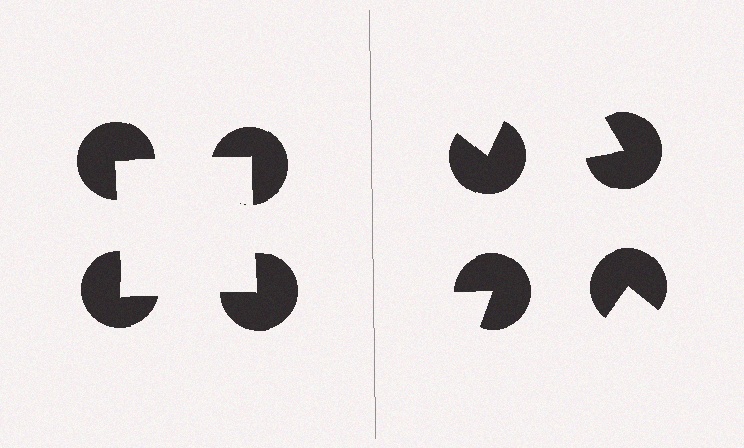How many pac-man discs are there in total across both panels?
8 — 4 on each side.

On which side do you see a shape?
An illusory square appears on the left side. On the right side the wedge cuts are rotated, so no coherent shape forms.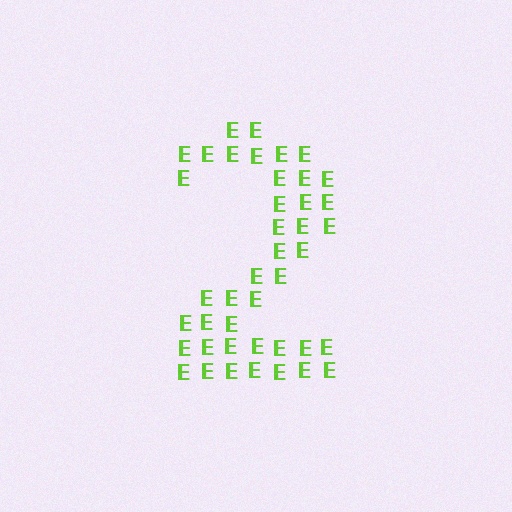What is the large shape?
The large shape is the digit 2.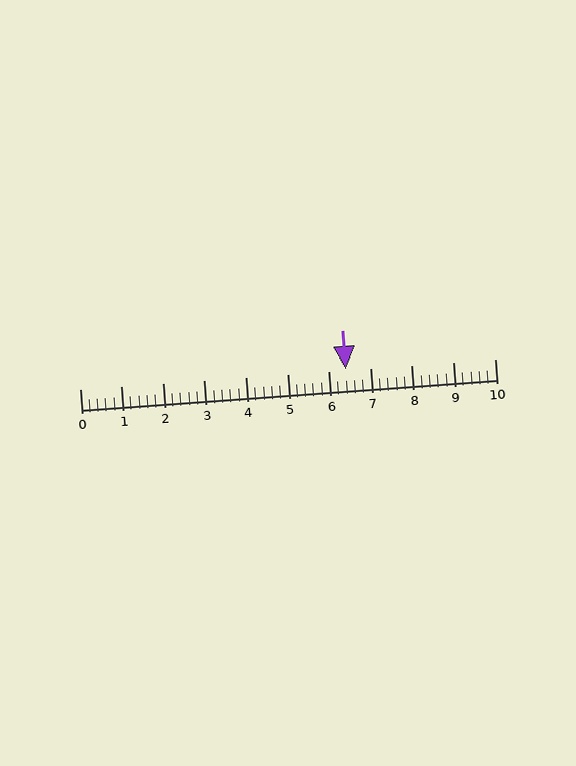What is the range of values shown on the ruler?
The ruler shows values from 0 to 10.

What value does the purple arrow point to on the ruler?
The purple arrow points to approximately 6.4.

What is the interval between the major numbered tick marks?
The major tick marks are spaced 1 units apart.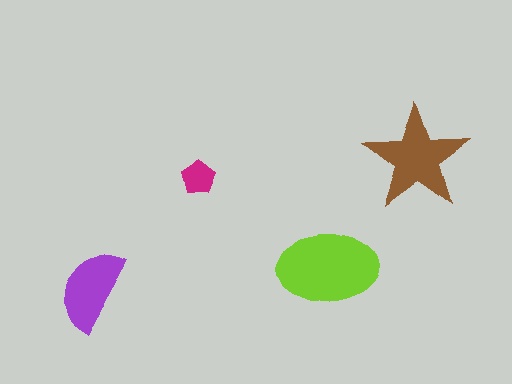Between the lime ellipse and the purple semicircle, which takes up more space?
The lime ellipse.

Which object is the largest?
The lime ellipse.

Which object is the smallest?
The magenta pentagon.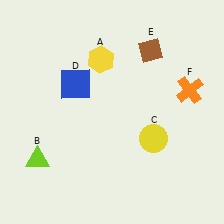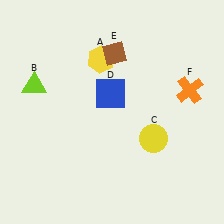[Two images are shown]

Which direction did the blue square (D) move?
The blue square (D) moved right.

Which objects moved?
The objects that moved are: the lime triangle (B), the blue square (D), the brown diamond (E).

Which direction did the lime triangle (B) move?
The lime triangle (B) moved up.